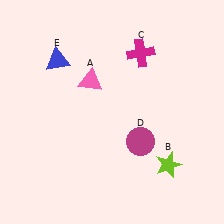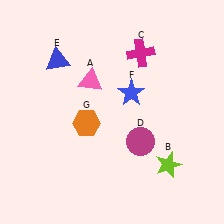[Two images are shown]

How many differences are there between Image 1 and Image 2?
There are 2 differences between the two images.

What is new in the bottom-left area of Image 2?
An orange hexagon (G) was added in the bottom-left area of Image 2.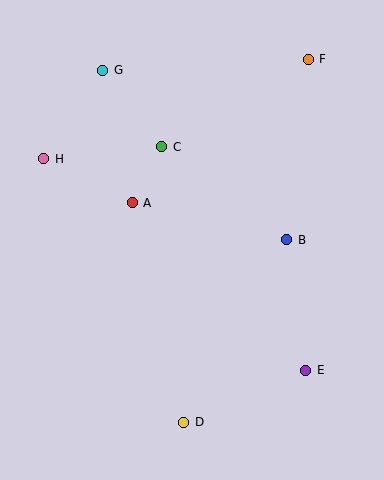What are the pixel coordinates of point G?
Point G is at (103, 70).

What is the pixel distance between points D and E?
The distance between D and E is 132 pixels.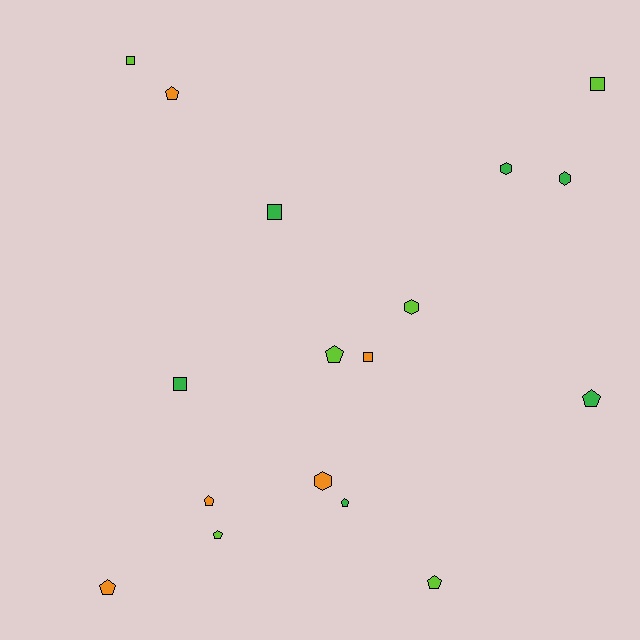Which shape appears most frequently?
Pentagon, with 8 objects.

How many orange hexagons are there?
There is 1 orange hexagon.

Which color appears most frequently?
Green, with 6 objects.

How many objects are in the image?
There are 17 objects.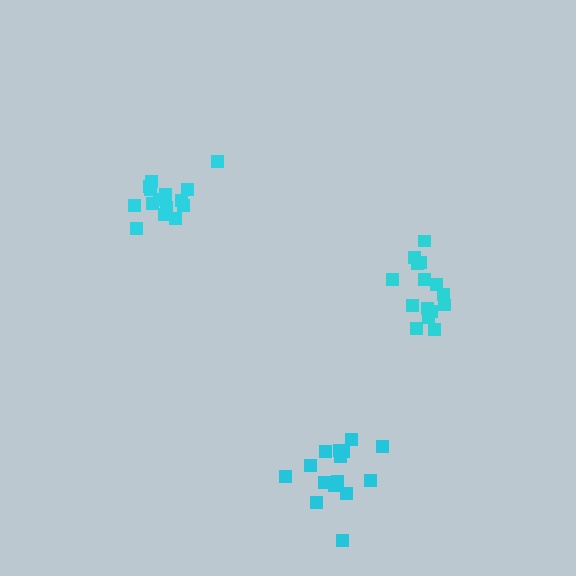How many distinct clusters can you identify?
There are 3 distinct clusters.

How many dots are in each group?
Group 1: 15 dots, Group 2: 15 dots, Group 3: 15 dots (45 total).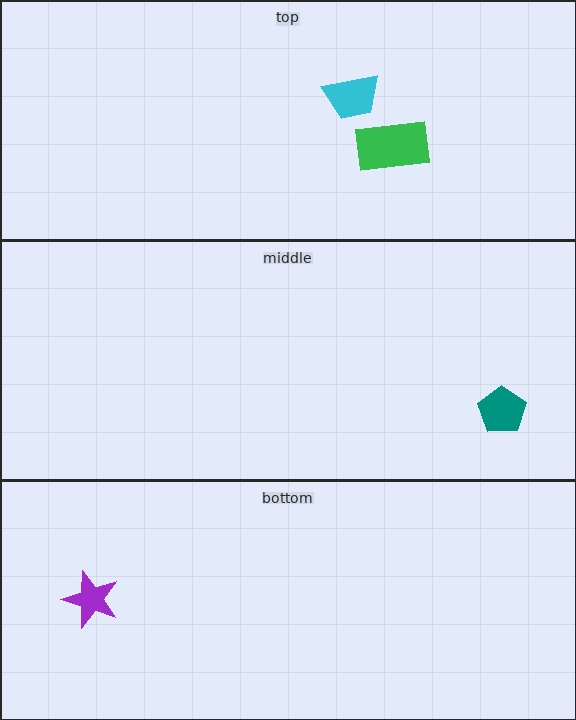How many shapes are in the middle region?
1.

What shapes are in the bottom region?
The purple star.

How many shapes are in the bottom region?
1.